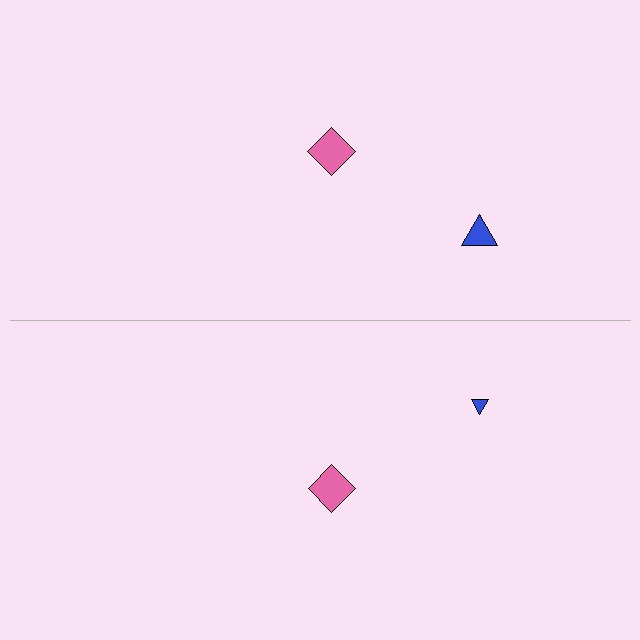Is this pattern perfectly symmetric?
No, the pattern is not perfectly symmetric. The blue triangle on the bottom side has a different size than its mirror counterpart.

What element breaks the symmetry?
The blue triangle on the bottom side has a different size than its mirror counterpart.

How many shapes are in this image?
There are 4 shapes in this image.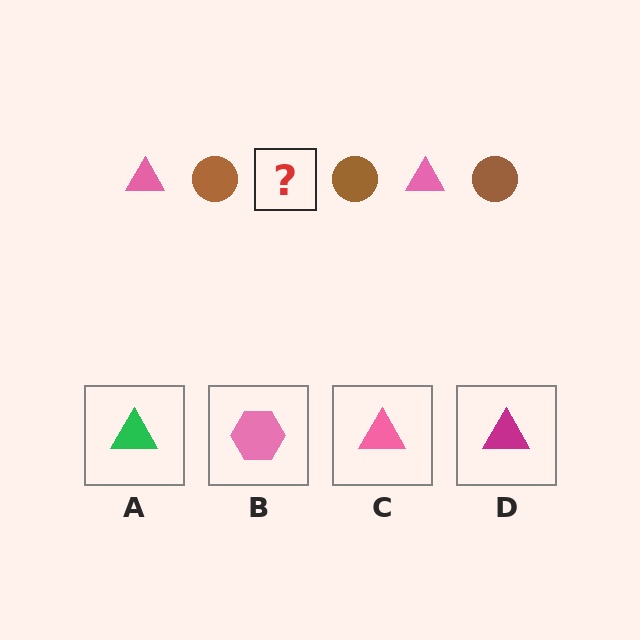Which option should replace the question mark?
Option C.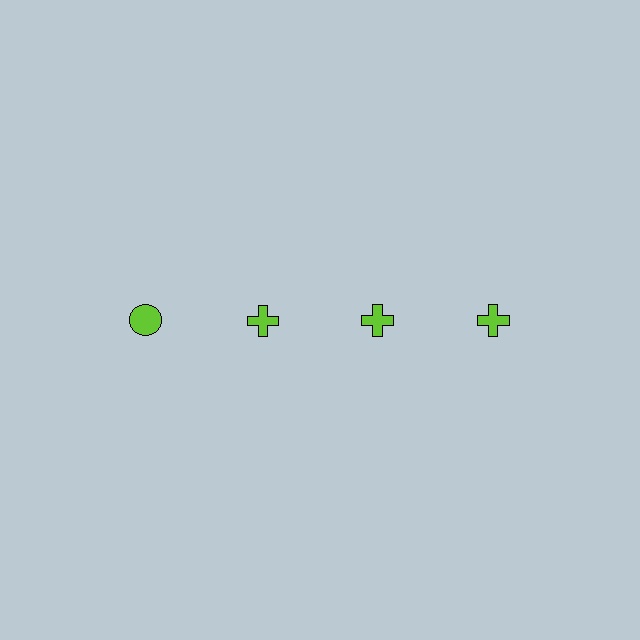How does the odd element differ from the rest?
It has a different shape: circle instead of cross.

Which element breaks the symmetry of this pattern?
The lime circle in the top row, leftmost column breaks the symmetry. All other shapes are lime crosses.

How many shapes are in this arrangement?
There are 4 shapes arranged in a grid pattern.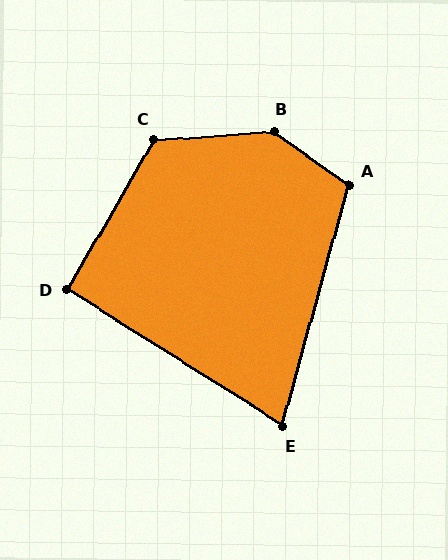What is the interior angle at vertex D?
Approximately 93 degrees (approximately right).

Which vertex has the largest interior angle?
B, at approximately 140 degrees.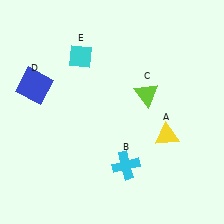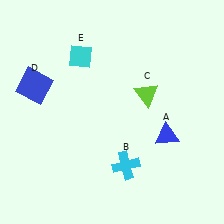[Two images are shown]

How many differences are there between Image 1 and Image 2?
There is 1 difference between the two images.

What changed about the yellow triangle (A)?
In Image 1, A is yellow. In Image 2, it changed to blue.